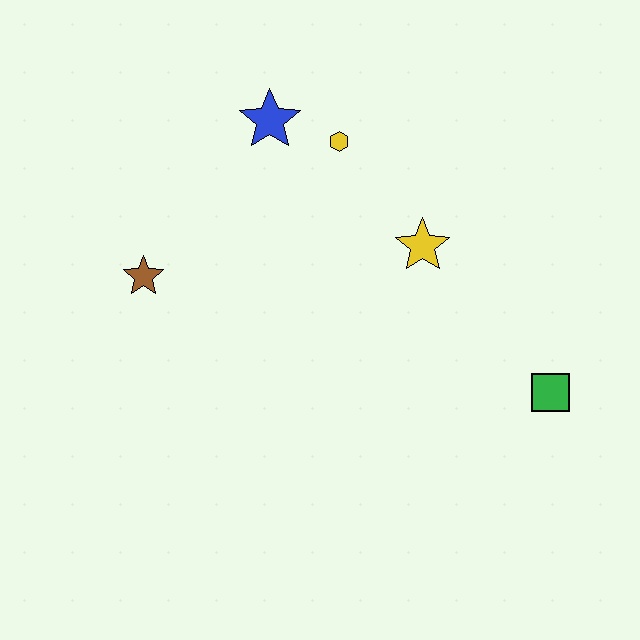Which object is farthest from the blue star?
The green square is farthest from the blue star.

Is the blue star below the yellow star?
No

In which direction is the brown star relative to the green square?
The brown star is to the left of the green square.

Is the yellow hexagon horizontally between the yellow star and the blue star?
Yes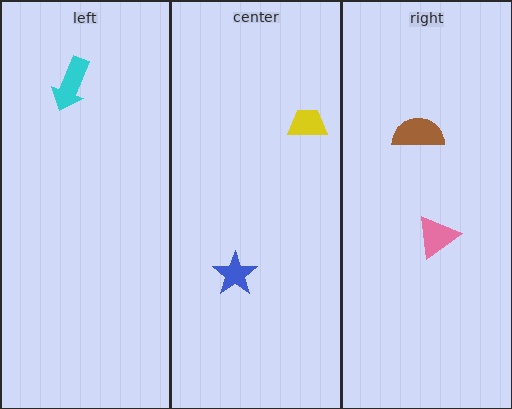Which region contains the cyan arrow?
The left region.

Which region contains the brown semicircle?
The right region.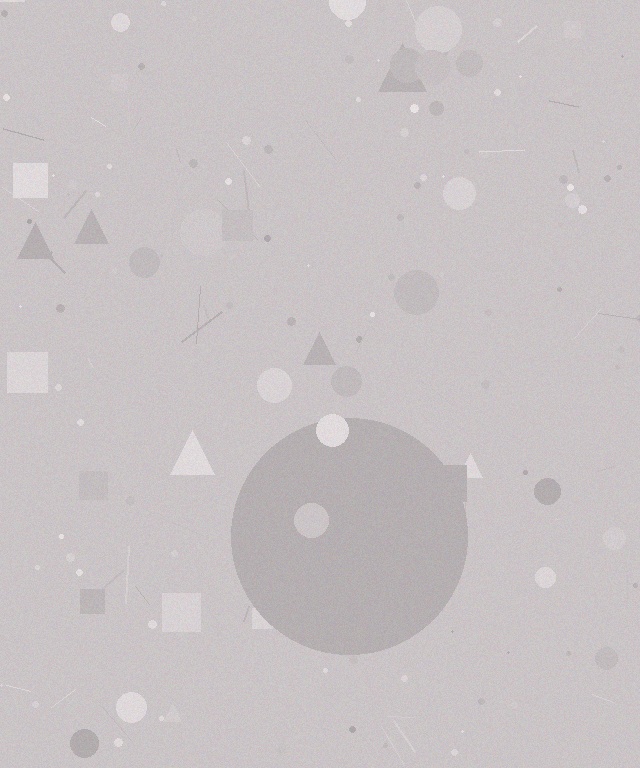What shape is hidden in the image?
A circle is hidden in the image.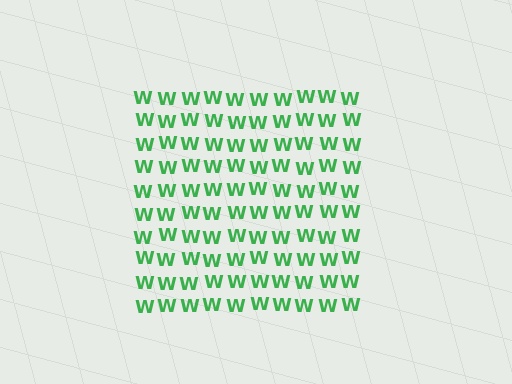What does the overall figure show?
The overall figure shows a square.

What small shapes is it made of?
It is made of small letter W's.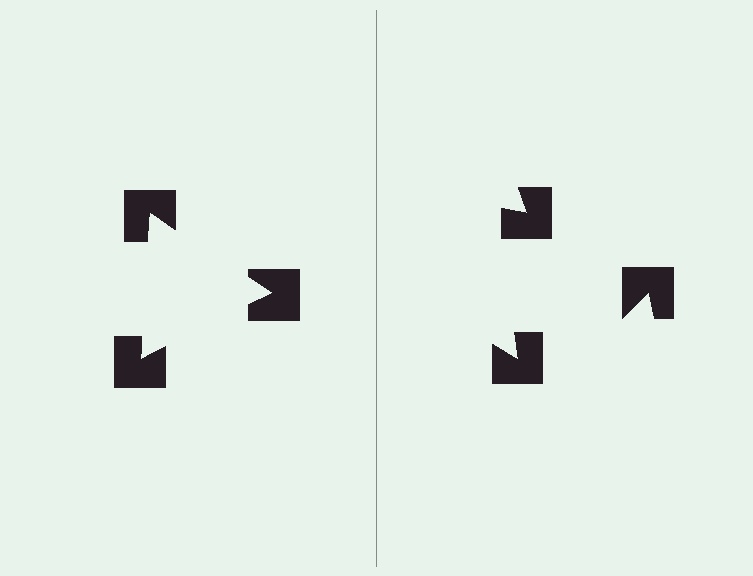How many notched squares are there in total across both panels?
6 — 3 on each side.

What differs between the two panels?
The notched squares are positioned identically on both sides; only the wedge orientations differ. On the left they align to a triangle; on the right they are misaligned.